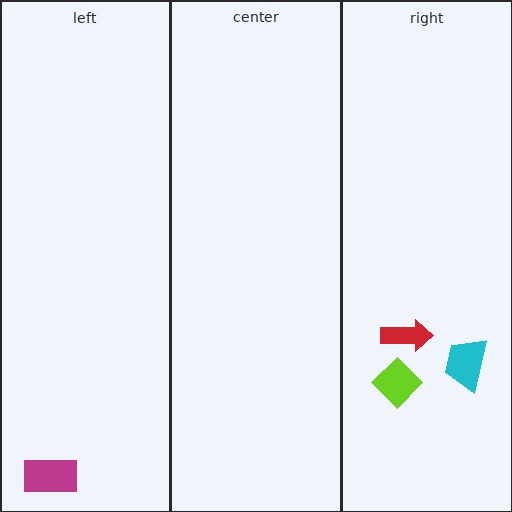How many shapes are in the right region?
3.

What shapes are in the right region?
The lime diamond, the cyan trapezoid, the red arrow.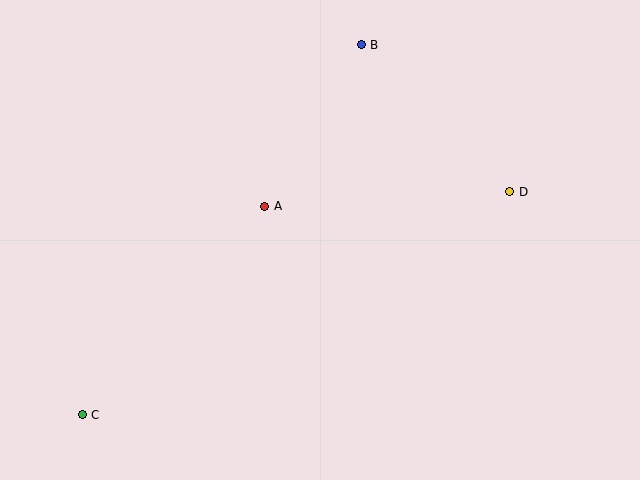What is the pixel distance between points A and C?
The distance between A and C is 278 pixels.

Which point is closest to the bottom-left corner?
Point C is closest to the bottom-left corner.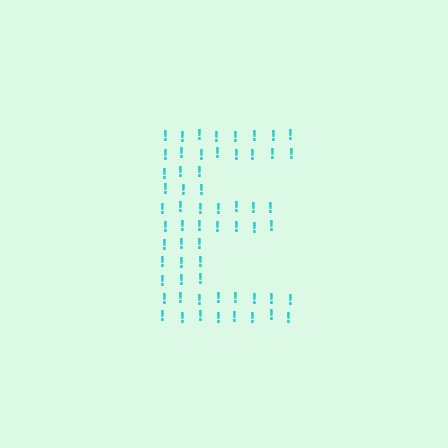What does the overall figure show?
The overall figure shows the letter E.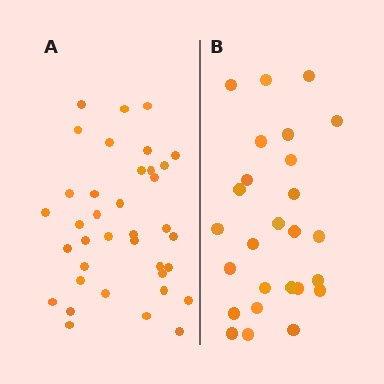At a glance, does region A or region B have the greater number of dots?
Region A (the left region) has more dots.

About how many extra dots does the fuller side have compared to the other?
Region A has roughly 12 or so more dots than region B.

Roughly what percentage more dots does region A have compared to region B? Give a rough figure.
About 40% more.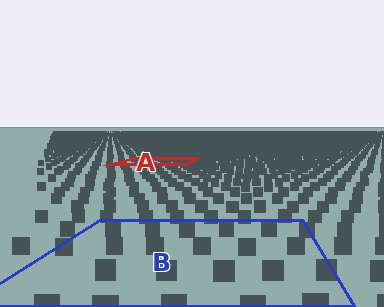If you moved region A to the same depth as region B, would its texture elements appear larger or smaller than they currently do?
They would appear larger. At a closer depth, the same texture elements are projected at a bigger on-screen size.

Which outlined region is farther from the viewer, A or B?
Region A is farther from the viewer — the texture elements inside it appear smaller and more densely packed.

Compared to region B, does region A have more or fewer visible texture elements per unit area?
Region A has more texture elements per unit area — they are packed more densely because it is farther away.